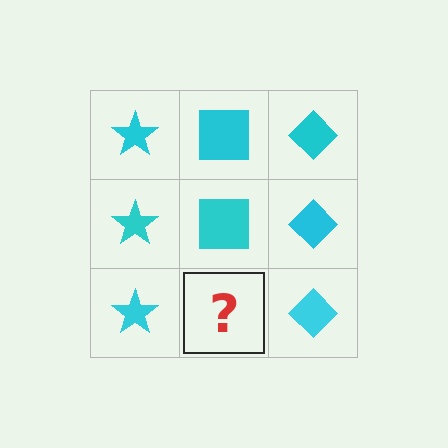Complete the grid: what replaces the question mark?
The question mark should be replaced with a cyan square.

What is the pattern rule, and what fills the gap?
The rule is that each column has a consistent shape. The gap should be filled with a cyan square.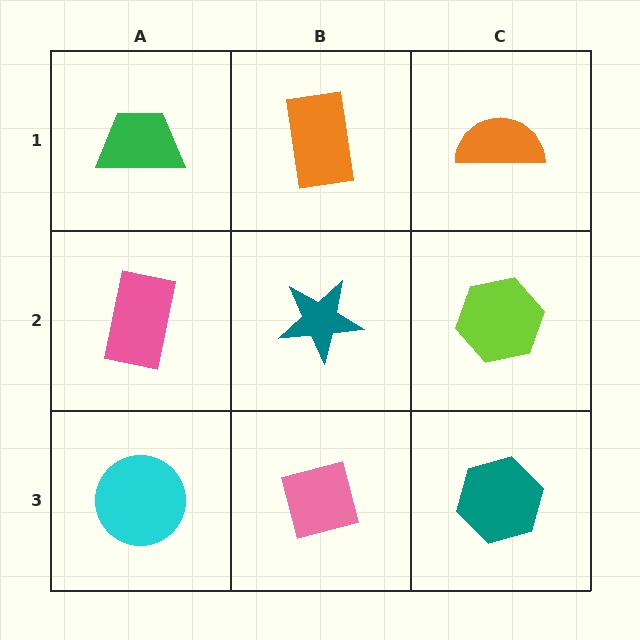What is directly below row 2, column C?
A teal hexagon.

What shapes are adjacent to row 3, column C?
A lime hexagon (row 2, column C), a pink diamond (row 3, column B).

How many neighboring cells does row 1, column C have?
2.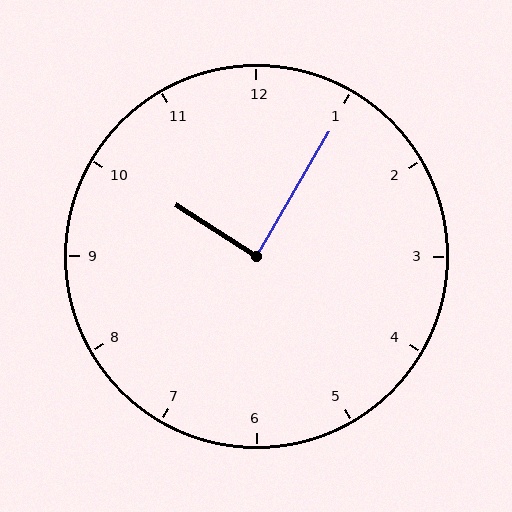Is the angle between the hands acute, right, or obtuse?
It is right.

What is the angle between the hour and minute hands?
Approximately 88 degrees.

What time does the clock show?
10:05.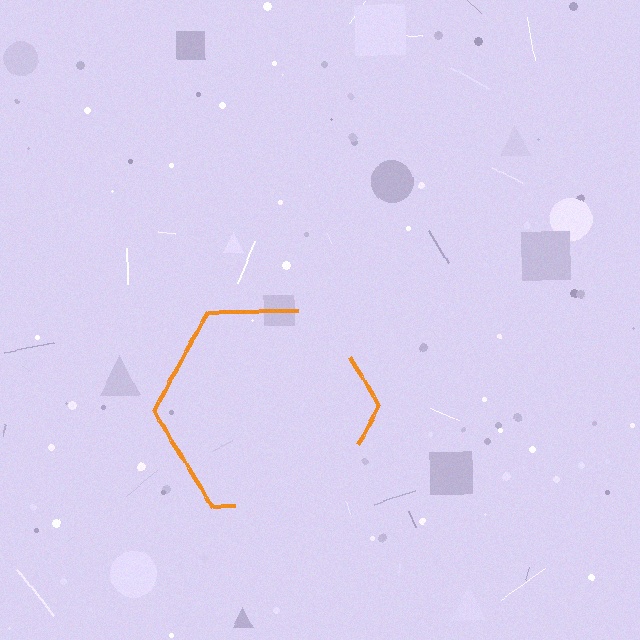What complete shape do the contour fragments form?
The contour fragments form a hexagon.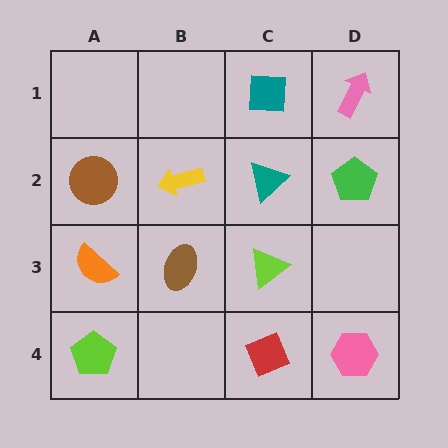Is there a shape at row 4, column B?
No, that cell is empty.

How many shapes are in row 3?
3 shapes.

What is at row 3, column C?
A lime triangle.